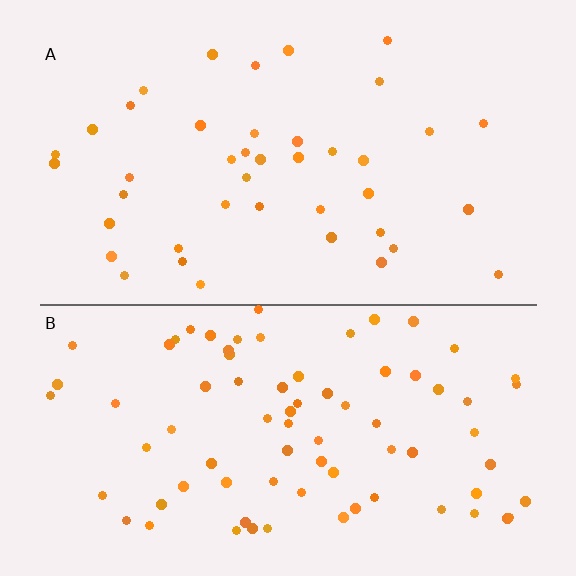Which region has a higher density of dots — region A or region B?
B (the bottom).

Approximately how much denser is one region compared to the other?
Approximately 1.9× — region B over region A.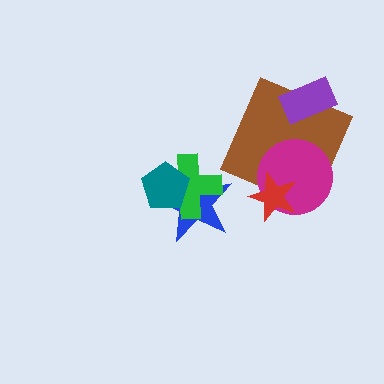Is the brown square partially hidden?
Yes, it is partially covered by another shape.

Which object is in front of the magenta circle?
The red star is in front of the magenta circle.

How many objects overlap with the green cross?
2 objects overlap with the green cross.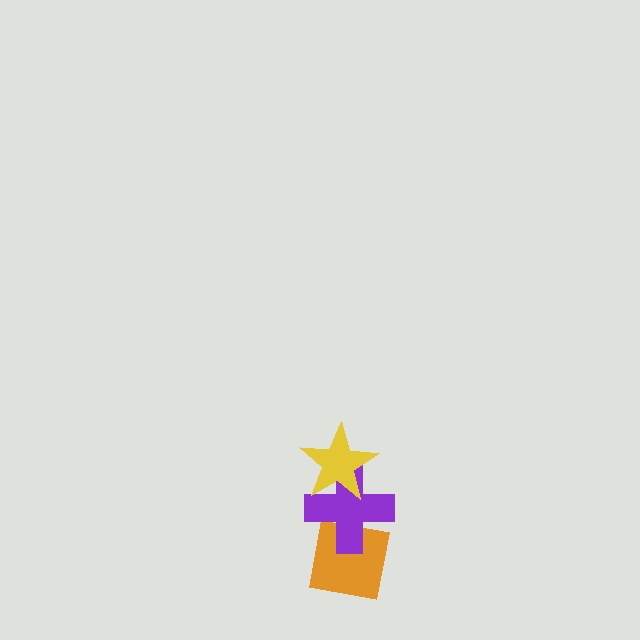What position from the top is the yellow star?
The yellow star is 1st from the top.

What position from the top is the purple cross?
The purple cross is 2nd from the top.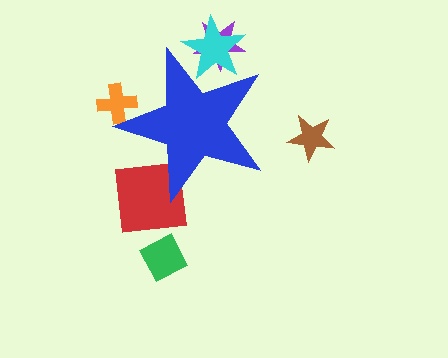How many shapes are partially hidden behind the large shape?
4 shapes are partially hidden.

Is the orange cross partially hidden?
Yes, the orange cross is partially hidden behind the blue star.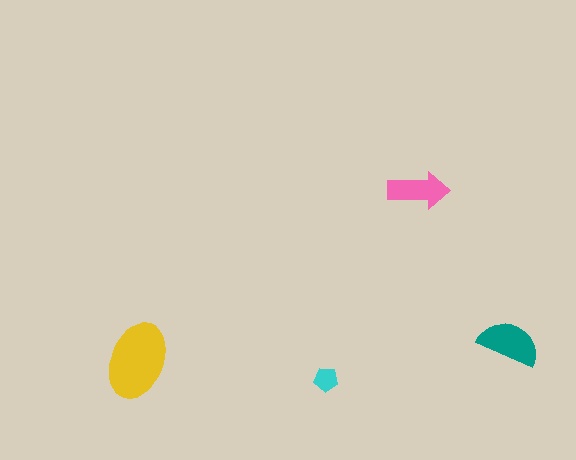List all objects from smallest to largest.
The cyan pentagon, the pink arrow, the teal semicircle, the yellow ellipse.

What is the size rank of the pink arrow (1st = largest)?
3rd.